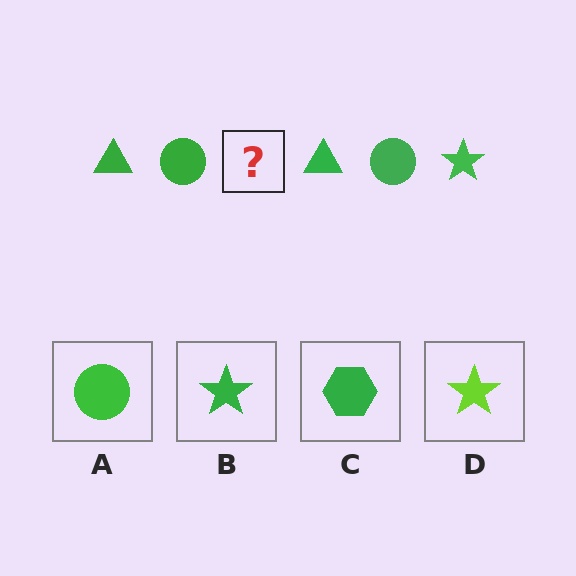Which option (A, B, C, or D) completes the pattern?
B.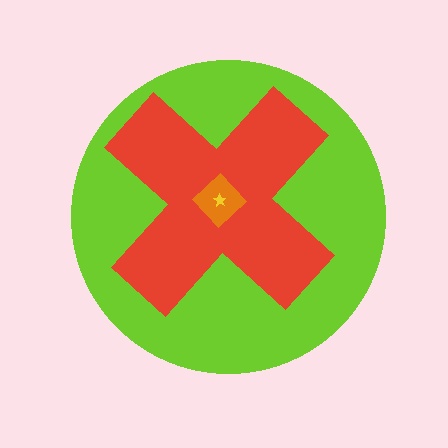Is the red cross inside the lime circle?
Yes.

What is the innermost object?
The yellow star.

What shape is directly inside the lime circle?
The red cross.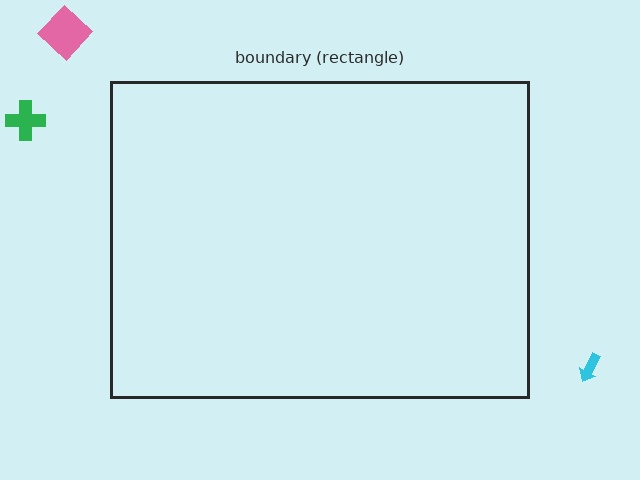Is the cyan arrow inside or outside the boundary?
Outside.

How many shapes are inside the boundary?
0 inside, 3 outside.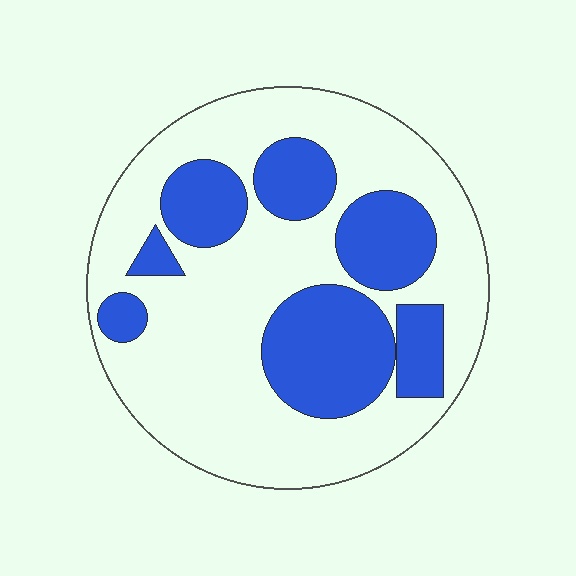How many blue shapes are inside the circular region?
7.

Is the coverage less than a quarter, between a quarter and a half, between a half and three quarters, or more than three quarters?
Between a quarter and a half.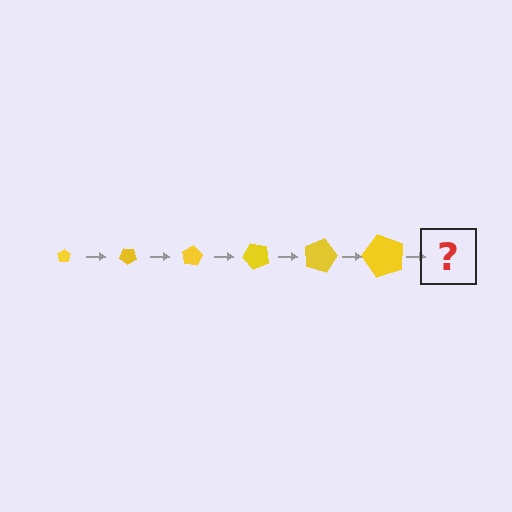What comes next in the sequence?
The next element should be a pentagon, larger than the previous one and rotated 240 degrees from the start.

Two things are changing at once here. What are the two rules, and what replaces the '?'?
The two rules are that the pentagon grows larger each step and it rotates 40 degrees each step. The '?' should be a pentagon, larger than the previous one and rotated 240 degrees from the start.